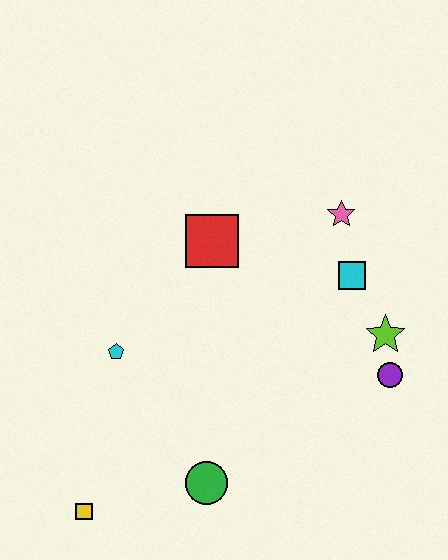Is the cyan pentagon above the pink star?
No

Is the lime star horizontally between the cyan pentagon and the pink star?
No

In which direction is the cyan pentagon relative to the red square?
The cyan pentagon is below the red square.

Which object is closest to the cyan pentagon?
The red square is closest to the cyan pentagon.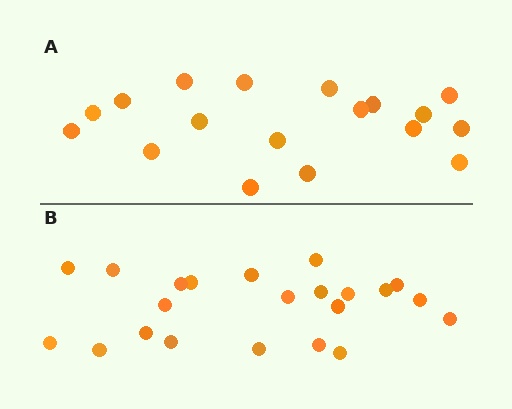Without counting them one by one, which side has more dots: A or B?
Region B (the bottom region) has more dots.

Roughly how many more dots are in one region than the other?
Region B has about 4 more dots than region A.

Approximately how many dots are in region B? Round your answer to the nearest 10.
About 20 dots. (The exact count is 22, which rounds to 20.)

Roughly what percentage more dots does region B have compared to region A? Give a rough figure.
About 20% more.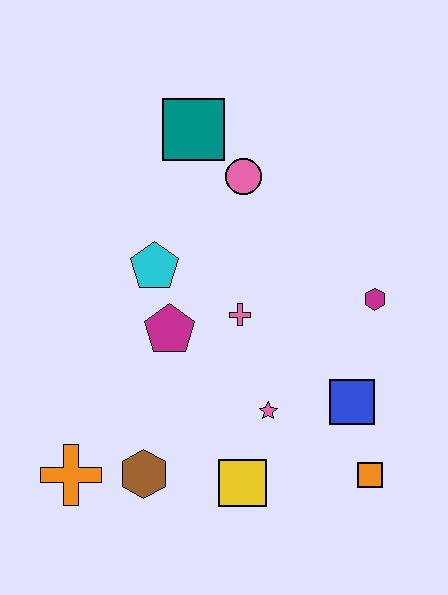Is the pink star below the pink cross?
Yes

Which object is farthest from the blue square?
The teal square is farthest from the blue square.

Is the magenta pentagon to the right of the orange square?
No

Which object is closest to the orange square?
The blue square is closest to the orange square.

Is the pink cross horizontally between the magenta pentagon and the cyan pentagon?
No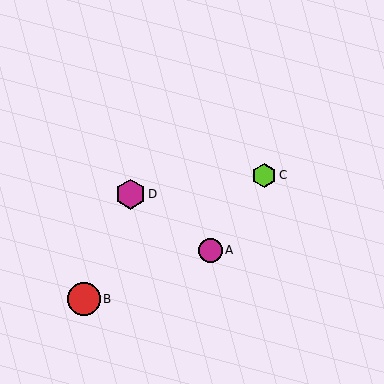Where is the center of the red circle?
The center of the red circle is at (84, 299).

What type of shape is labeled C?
Shape C is a lime hexagon.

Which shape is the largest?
The red circle (labeled B) is the largest.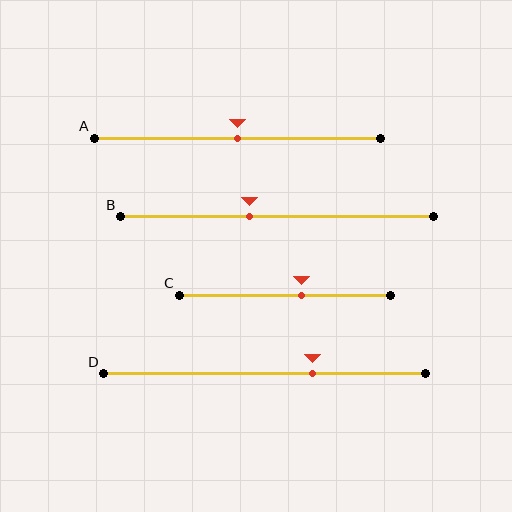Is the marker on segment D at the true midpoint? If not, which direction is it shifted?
No, the marker on segment D is shifted to the right by about 15% of the segment length.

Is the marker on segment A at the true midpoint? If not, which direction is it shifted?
Yes, the marker on segment A is at the true midpoint.